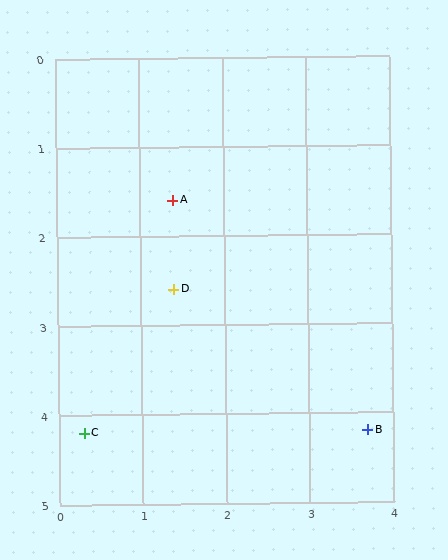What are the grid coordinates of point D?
Point D is at approximately (1.4, 2.6).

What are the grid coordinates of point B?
Point B is at approximately (3.7, 4.2).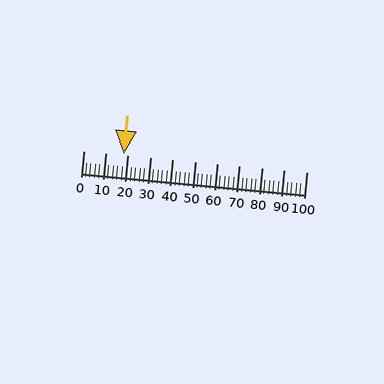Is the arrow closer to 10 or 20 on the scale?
The arrow is closer to 20.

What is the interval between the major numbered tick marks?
The major tick marks are spaced 10 units apart.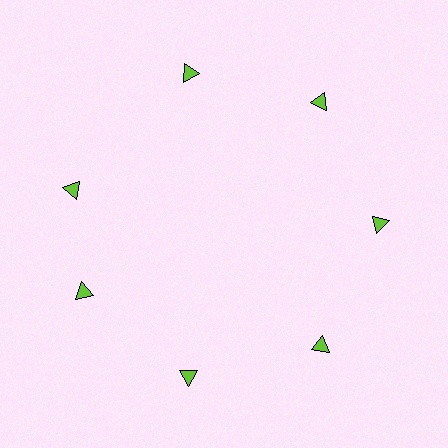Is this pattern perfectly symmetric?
No. The 7 lime triangles are arranged in a ring, but one element near the 10 o'clock position is rotated out of alignment along the ring, breaking the 7-fold rotational symmetry.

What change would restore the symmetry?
The symmetry would be restored by rotating it back into even spacing with its neighbors so that all 7 triangles sit at equal angles and equal distance from the center.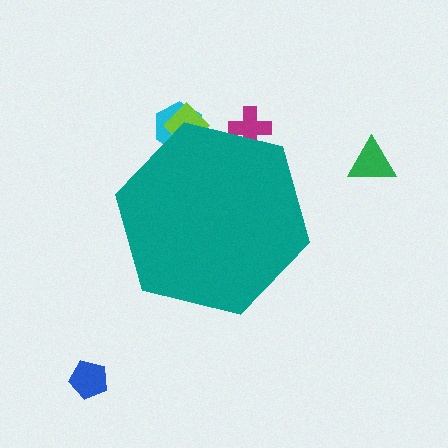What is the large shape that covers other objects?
A teal hexagon.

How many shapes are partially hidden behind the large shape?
3 shapes are partially hidden.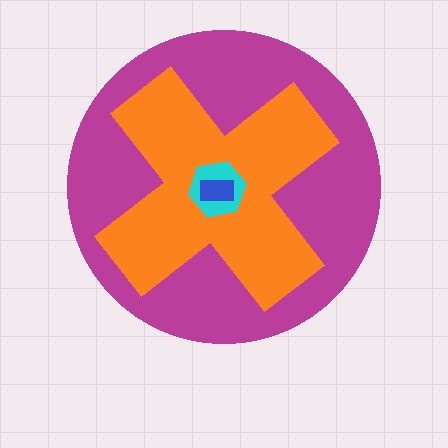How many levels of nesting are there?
4.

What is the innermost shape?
The blue rectangle.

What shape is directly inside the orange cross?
The cyan hexagon.